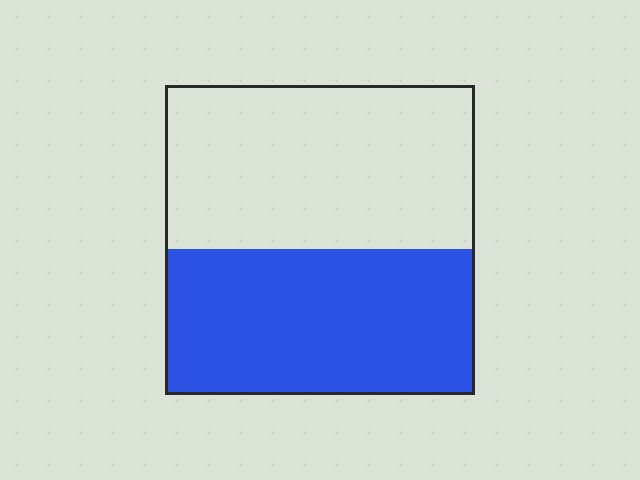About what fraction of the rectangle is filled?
About one half (1/2).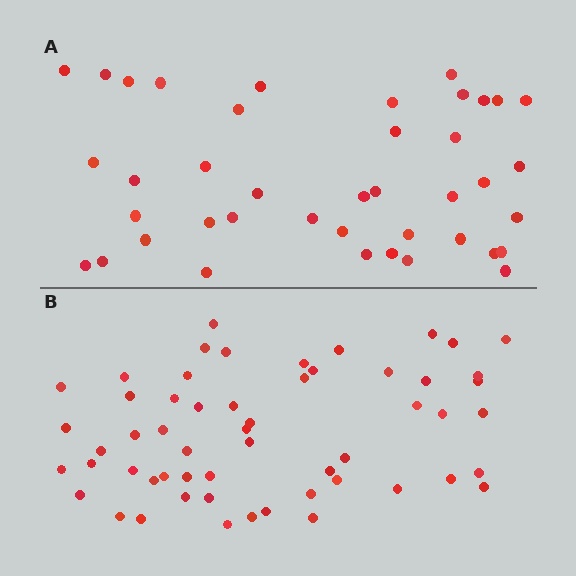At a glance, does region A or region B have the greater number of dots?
Region B (the bottom region) has more dots.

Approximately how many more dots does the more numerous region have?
Region B has approximately 15 more dots than region A.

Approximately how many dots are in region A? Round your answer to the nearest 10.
About 40 dots. (The exact count is 41, which rounds to 40.)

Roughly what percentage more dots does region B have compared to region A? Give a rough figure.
About 35% more.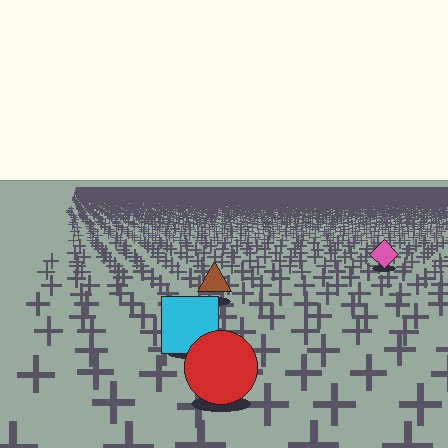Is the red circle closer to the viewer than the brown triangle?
Yes. The red circle is closer — you can tell from the texture gradient: the ground texture is coarser near it.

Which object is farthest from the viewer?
The pink diamond is farthest from the viewer. It appears smaller and the ground texture around it is denser.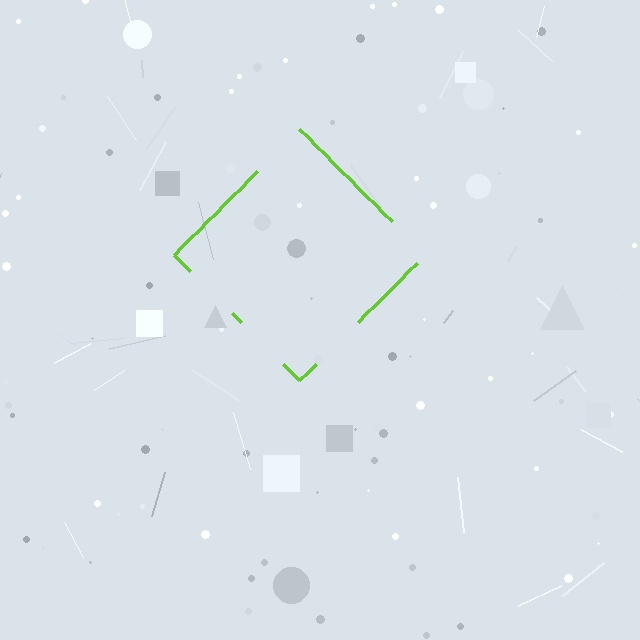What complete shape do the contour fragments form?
The contour fragments form a diamond.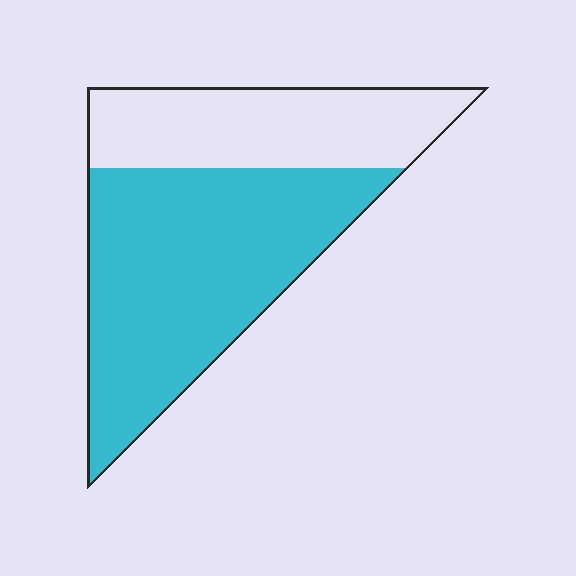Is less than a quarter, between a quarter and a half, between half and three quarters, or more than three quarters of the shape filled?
Between half and three quarters.